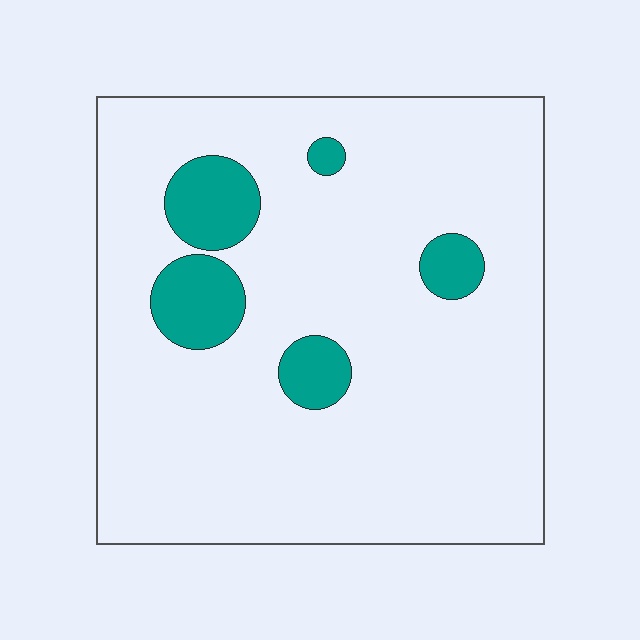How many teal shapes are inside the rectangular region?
5.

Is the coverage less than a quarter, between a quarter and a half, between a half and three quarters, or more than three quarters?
Less than a quarter.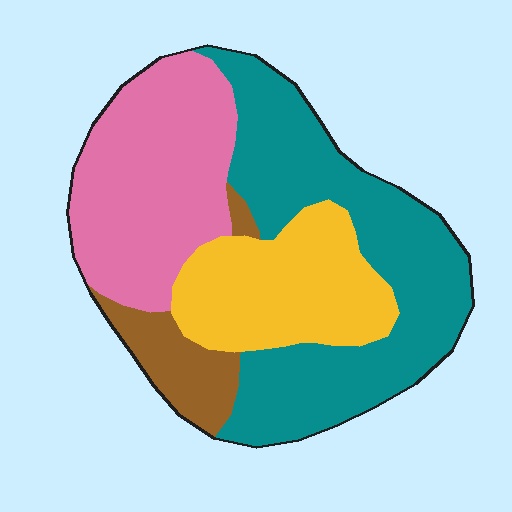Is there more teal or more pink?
Teal.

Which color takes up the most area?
Teal, at roughly 40%.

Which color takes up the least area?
Brown, at roughly 10%.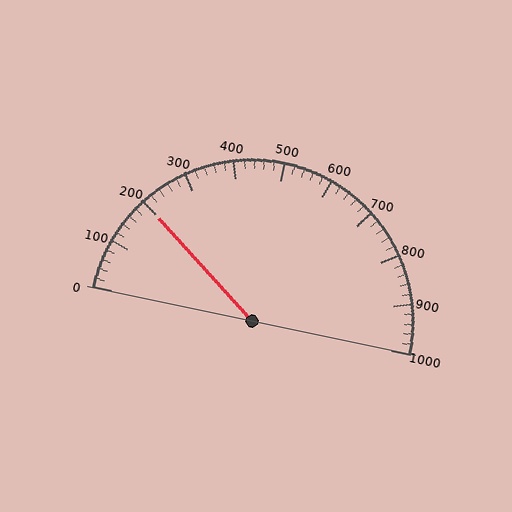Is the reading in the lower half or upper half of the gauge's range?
The reading is in the lower half of the range (0 to 1000).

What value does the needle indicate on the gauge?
The needle indicates approximately 200.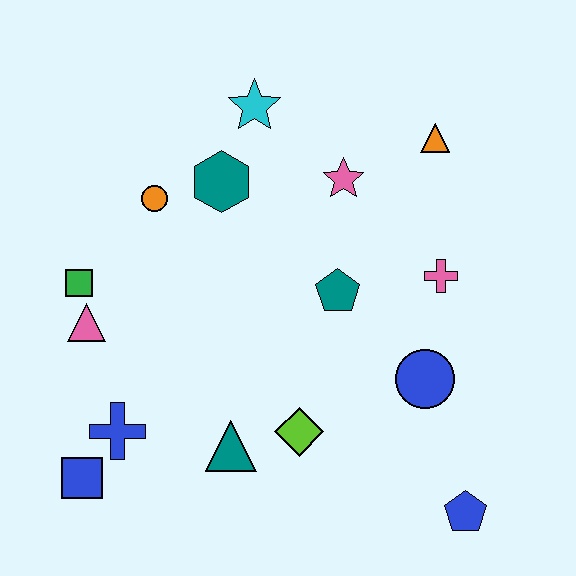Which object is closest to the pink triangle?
The green square is closest to the pink triangle.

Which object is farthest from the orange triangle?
The blue square is farthest from the orange triangle.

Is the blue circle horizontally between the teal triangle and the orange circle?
No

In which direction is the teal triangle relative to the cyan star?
The teal triangle is below the cyan star.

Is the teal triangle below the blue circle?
Yes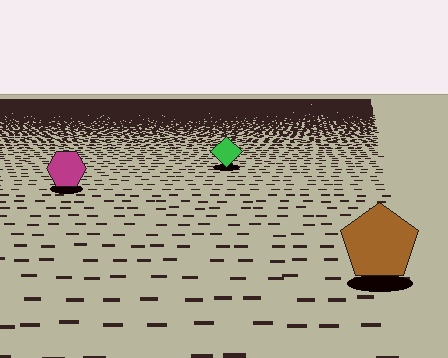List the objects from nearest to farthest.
From nearest to farthest: the brown pentagon, the magenta hexagon, the green diamond.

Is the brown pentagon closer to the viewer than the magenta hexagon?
Yes. The brown pentagon is closer — you can tell from the texture gradient: the ground texture is coarser near it.